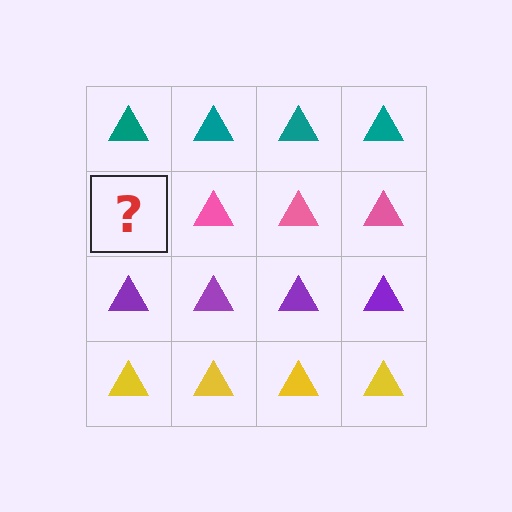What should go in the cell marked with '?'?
The missing cell should contain a pink triangle.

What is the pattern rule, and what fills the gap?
The rule is that each row has a consistent color. The gap should be filled with a pink triangle.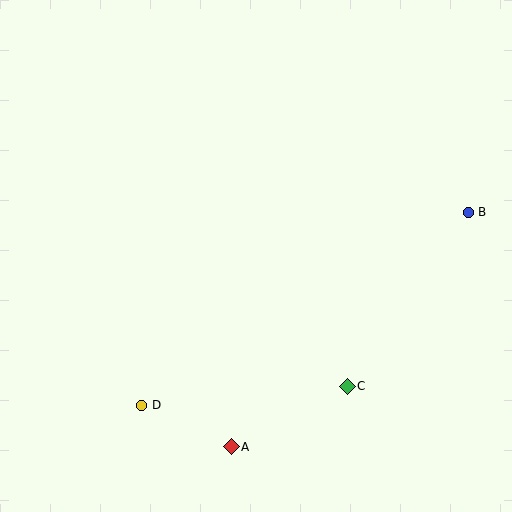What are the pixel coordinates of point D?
Point D is at (142, 405).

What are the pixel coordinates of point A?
Point A is at (231, 447).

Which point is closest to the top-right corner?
Point B is closest to the top-right corner.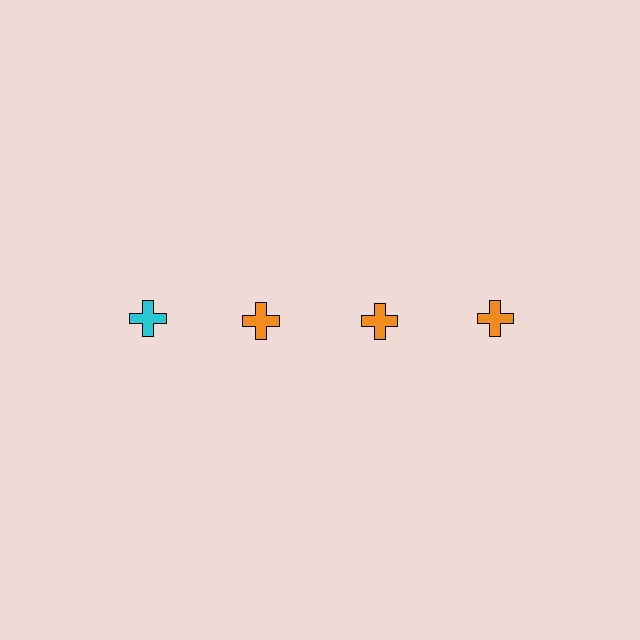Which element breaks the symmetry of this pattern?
The cyan cross in the top row, leftmost column breaks the symmetry. All other shapes are orange crosses.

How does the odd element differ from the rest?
It has a different color: cyan instead of orange.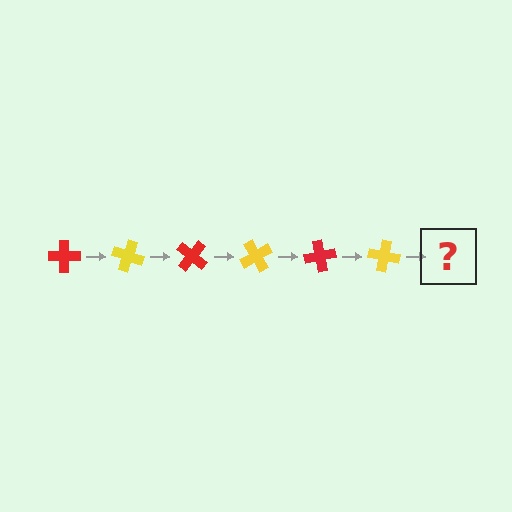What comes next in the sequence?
The next element should be a red cross, rotated 120 degrees from the start.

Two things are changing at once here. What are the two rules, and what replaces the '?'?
The two rules are that it rotates 20 degrees each step and the color cycles through red and yellow. The '?' should be a red cross, rotated 120 degrees from the start.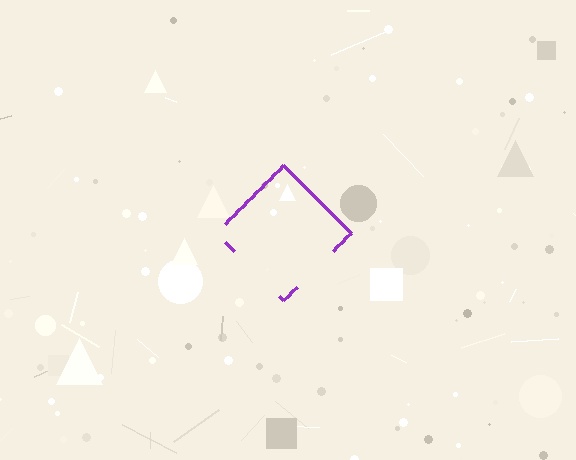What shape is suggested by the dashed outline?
The dashed outline suggests a diamond.